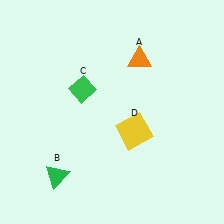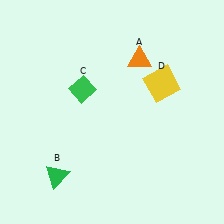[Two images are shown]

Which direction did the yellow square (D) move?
The yellow square (D) moved up.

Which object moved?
The yellow square (D) moved up.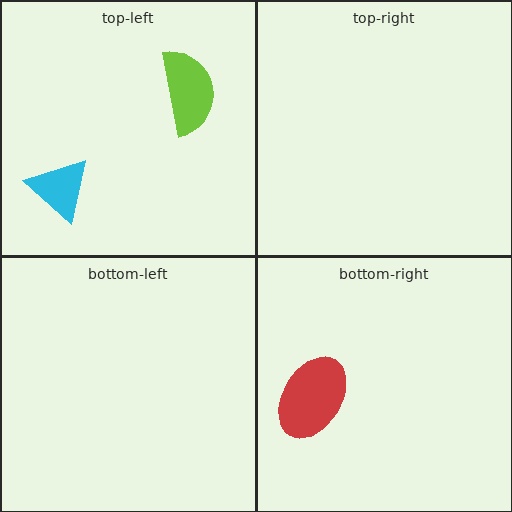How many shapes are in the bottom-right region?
1.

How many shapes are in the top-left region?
2.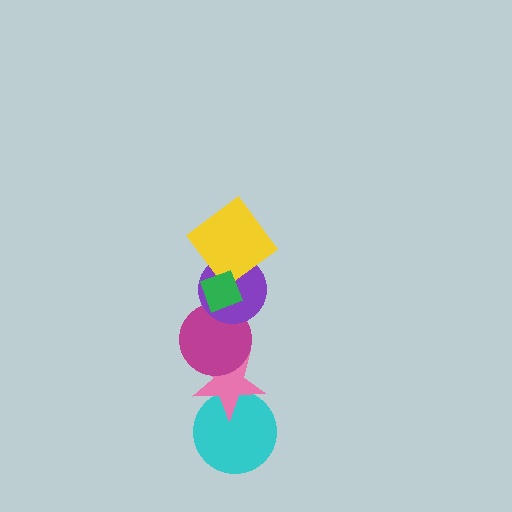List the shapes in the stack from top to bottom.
From top to bottom: the green diamond, the yellow diamond, the purple circle, the magenta circle, the pink star, the cyan circle.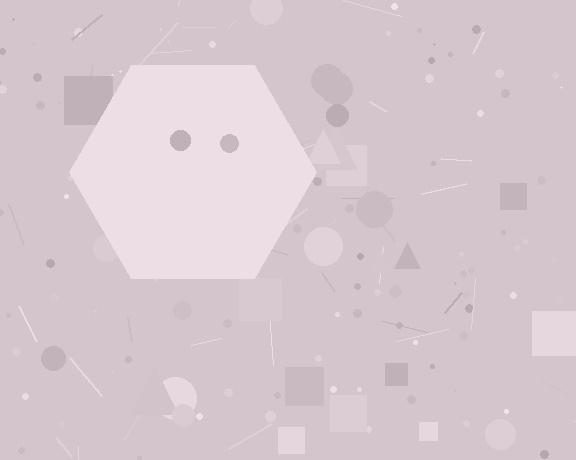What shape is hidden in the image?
A hexagon is hidden in the image.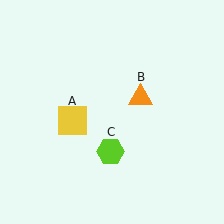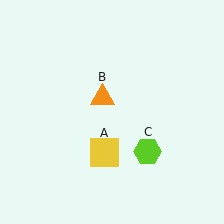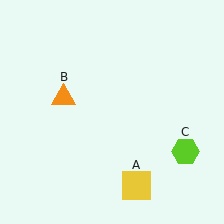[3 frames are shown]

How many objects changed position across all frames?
3 objects changed position: yellow square (object A), orange triangle (object B), lime hexagon (object C).